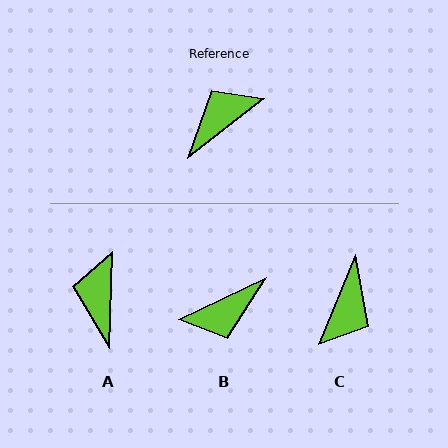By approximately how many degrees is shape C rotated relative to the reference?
Approximately 151 degrees clockwise.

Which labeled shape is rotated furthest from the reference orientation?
B, about 167 degrees away.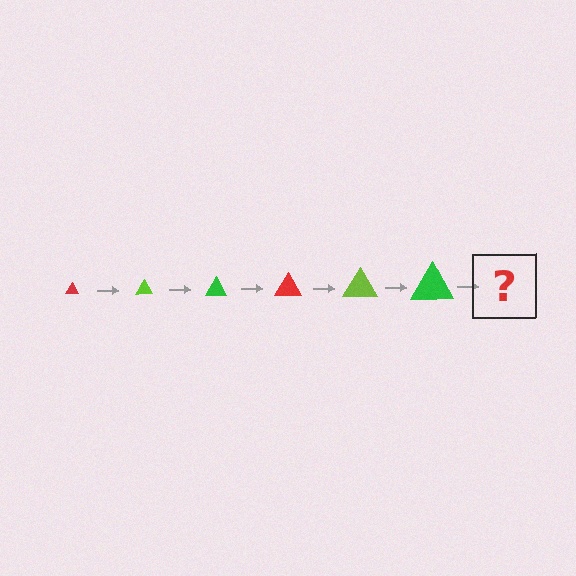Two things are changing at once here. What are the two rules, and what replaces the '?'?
The two rules are that the triangle grows larger each step and the color cycles through red, lime, and green. The '?' should be a red triangle, larger than the previous one.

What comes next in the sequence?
The next element should be a red triangle, larger than the previous one.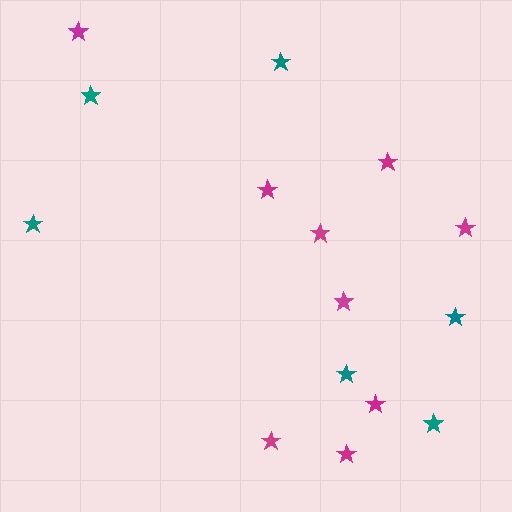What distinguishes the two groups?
There are 2 groups: one group of magenta stars (9) and one group of teal stars (6).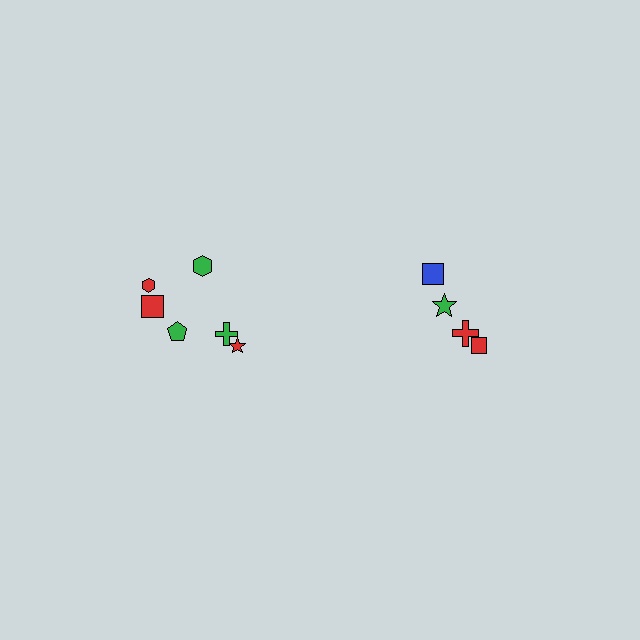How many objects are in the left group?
There are 6 objects.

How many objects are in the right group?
There are 4 objects.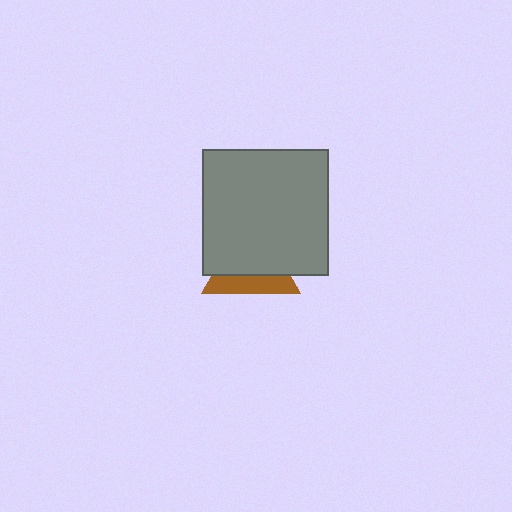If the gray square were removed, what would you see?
You would see the complete brown triangle.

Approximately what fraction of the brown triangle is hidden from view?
Roughly 63% of the brown triangle is hidden behind the gray square.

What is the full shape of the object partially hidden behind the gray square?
The partially hidden object is a brown triangle.